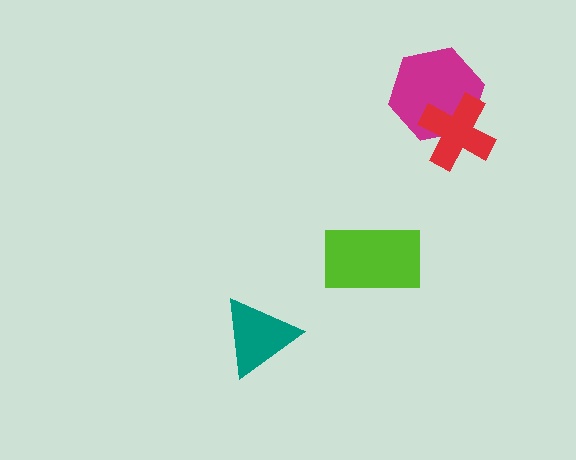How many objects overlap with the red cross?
1 object overlaps with the red cross.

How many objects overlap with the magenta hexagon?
1 object overlaps with the magenta hexagon.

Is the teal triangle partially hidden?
No, no other shape covers it.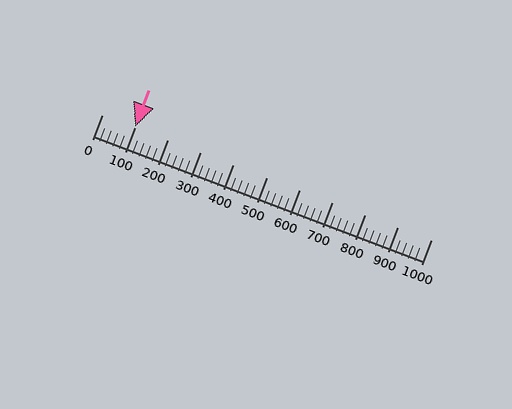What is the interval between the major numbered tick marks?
The major tick marks are spaced 100 units apart.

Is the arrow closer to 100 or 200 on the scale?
The arrow is closer to 100.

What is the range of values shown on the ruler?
The ruler shows values from 0 to 1000.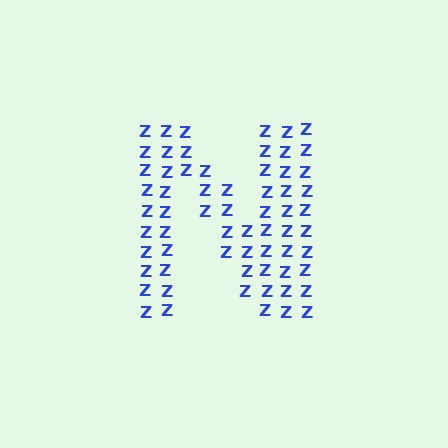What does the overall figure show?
The overall figure shows the letter N.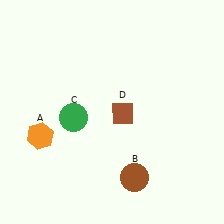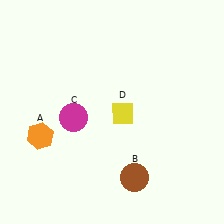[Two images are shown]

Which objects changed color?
C changed from green to magenta. D changed from brown to yellow.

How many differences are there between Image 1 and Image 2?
There are 2 differences between the two images.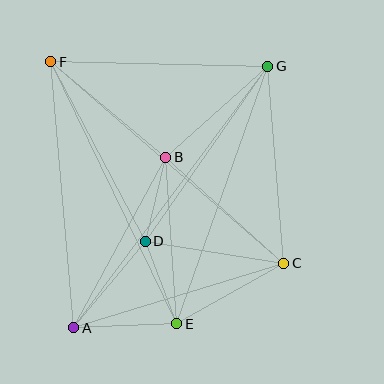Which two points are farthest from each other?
Points A and G are farthest from each other.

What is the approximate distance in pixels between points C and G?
The distance between C and G is approximately 198 pixels.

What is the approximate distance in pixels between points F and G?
The distance between F and G is approximately 217 pixels.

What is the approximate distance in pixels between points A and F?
The distance between A and F is approximately 267 pixels.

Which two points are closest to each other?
Points B and D are closest to each other.